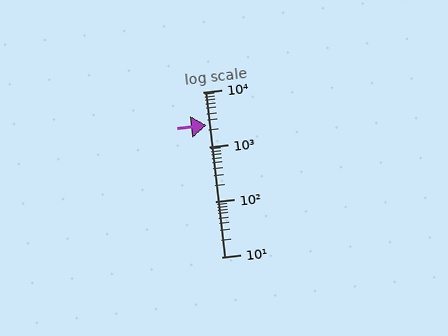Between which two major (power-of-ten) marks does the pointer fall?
The pointer is between 1000 and 10000.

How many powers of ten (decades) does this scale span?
The scale spans 3 decades, from 10 to 10000.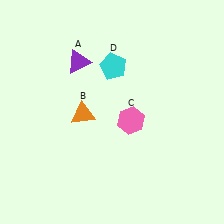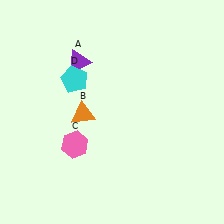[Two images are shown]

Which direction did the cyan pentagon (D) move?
The cyan pentagon (D) moved left.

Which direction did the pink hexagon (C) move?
The pink hexagon (C) moved left.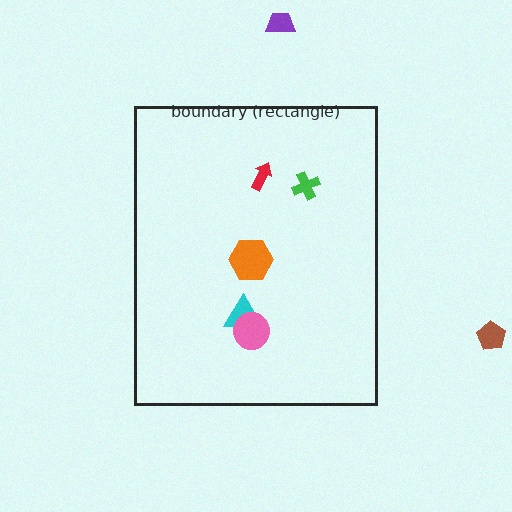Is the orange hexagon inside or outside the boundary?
Inside.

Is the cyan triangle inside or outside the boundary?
Inside.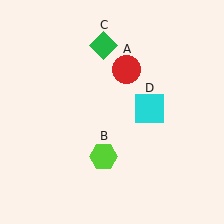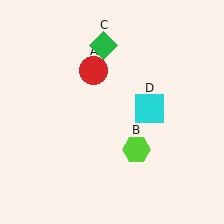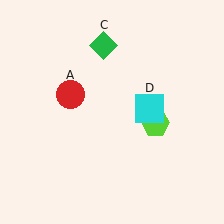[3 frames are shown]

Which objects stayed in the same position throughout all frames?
Green diamond (object C) and cyan square (object D) remained stationary.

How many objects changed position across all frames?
2 objects changed position: red circle (object A), lime hexagon (object B).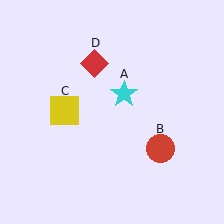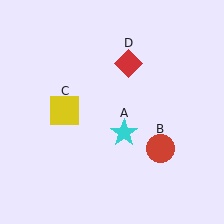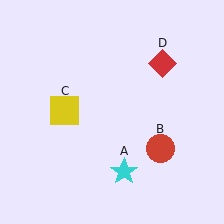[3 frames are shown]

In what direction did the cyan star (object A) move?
The cyan star (object A) moved down.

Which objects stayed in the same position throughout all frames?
Red circle (object B) and yellow square (object C) remained stationary.